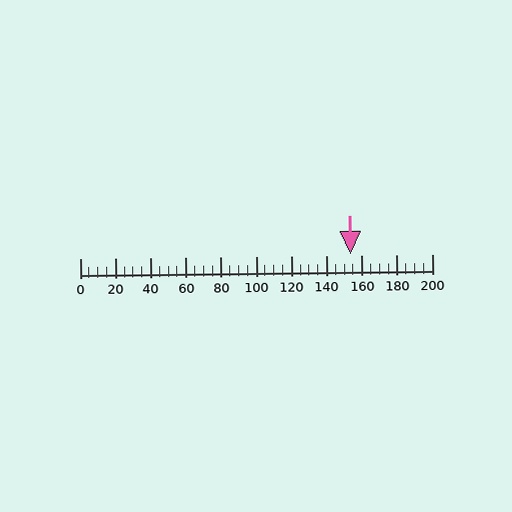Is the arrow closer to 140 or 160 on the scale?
The arrow is closer to 160.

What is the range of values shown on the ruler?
The ruler shows values from 0 to 200.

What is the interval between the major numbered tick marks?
The major tick marks are spaced 20 units apart.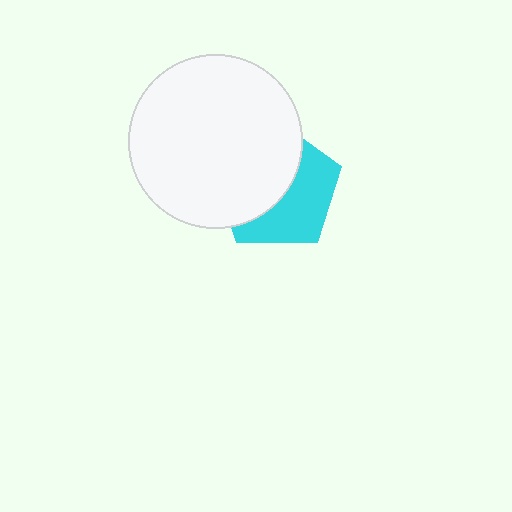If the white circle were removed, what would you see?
You would see the complete cyan pentagon.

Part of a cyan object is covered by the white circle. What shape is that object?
It is a pentagon.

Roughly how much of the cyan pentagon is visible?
About half of it is visible (roughly 47%).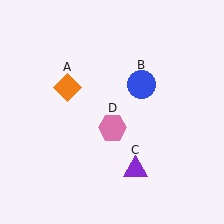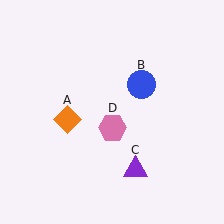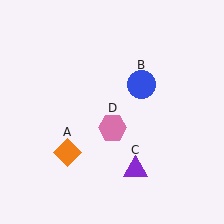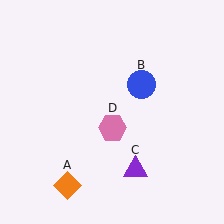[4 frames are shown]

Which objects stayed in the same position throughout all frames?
Blue circle (object B) and purple triangle (object C) and pink hexagon (object D) remained stationary.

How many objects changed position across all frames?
1 object changed position: orange diamond (object A).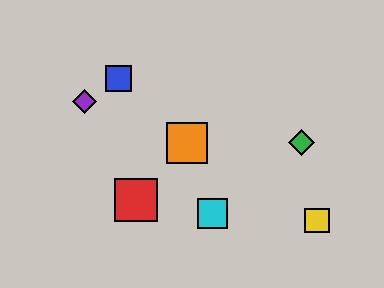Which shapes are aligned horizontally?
The green diamond, the orange square are aligned horizontally.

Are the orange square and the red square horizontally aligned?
No, the orange square is at y≈143 and the red square is at y≈200.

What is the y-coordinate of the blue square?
The blue square is at y≈78.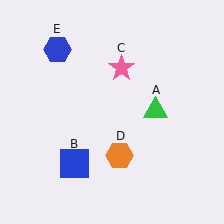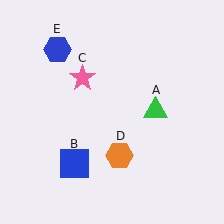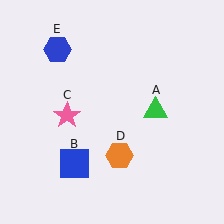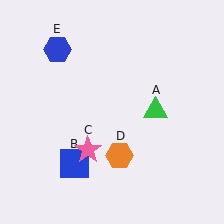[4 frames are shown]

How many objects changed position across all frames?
1 object changed position: pink star (object C).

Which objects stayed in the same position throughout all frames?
Green triangle (object A) and blue square (object B) and orange hexagon (object D) and blue hexagon (object E) remained stationary.